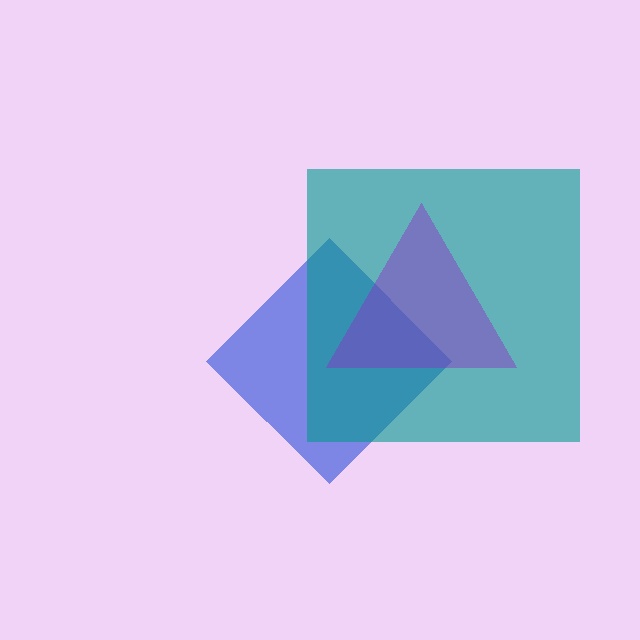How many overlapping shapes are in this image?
There are 3 overlapping shapes in the image.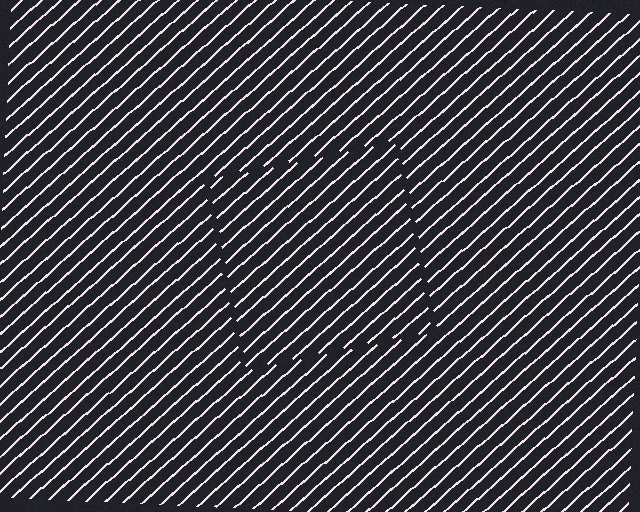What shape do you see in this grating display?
An illusory square. The interior of the shape contains the same grating, shifted by half a period — the contour is defined by the phase discontinuity where line-ends from the inner and outer gratings abut.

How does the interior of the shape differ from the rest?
The interior of the shape contains the same grating, shifted by half a period — the contour is defined by the phase discontinuity where line-ends from the inner and outer gratings abut.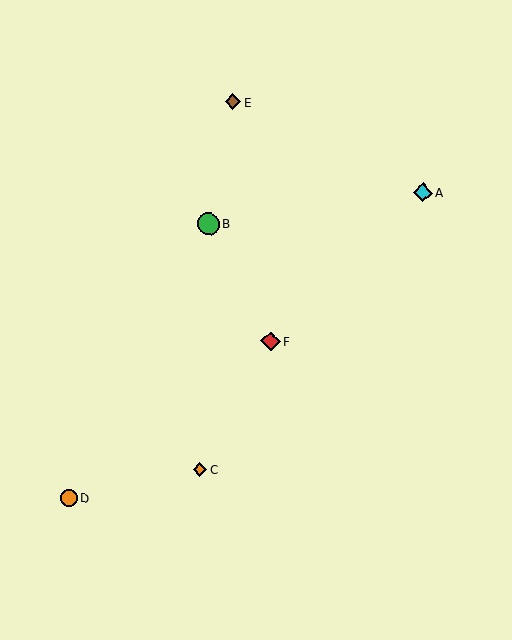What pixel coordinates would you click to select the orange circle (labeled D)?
Click at (69, 498) to select the orange circle D.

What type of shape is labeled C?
Shape C is an orange diamond.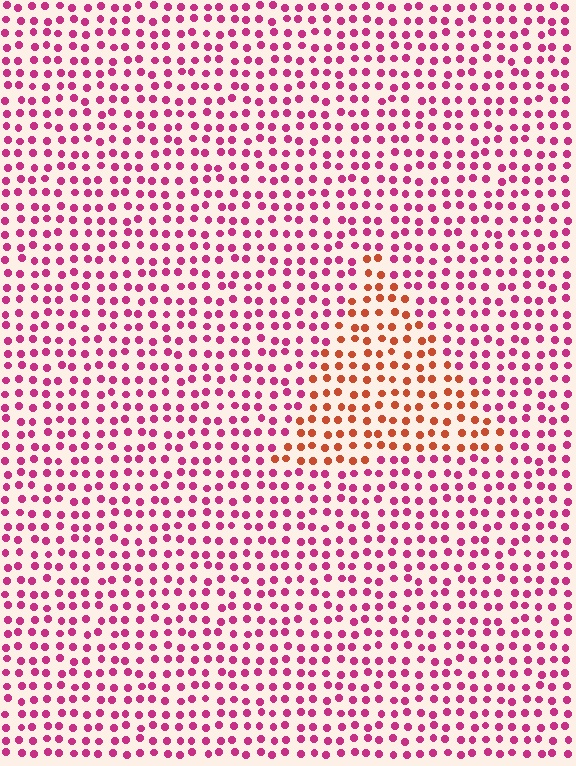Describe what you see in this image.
The image is filled with small magenta elements in a uniform arrangement. A triangle-shaped region is visible where the elements are tinted to a slightly different hue, forming a subtle color boundary.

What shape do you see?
I see a triangle.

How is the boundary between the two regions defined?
The boundary is defined purely by a slight shift in hue (about 46 degrees). Spacing, size, and orientation are identical on both sides.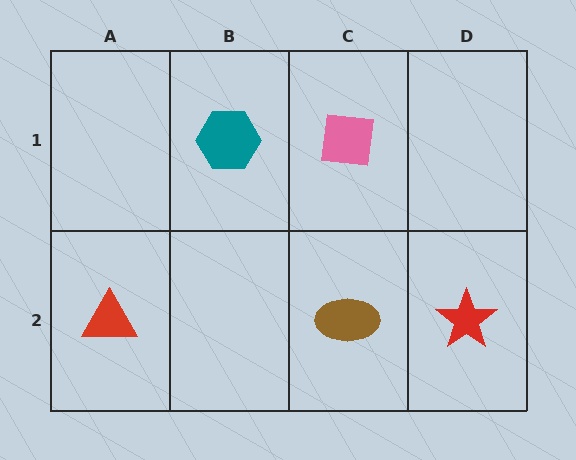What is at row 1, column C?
A pink square.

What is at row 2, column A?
A red triangle.